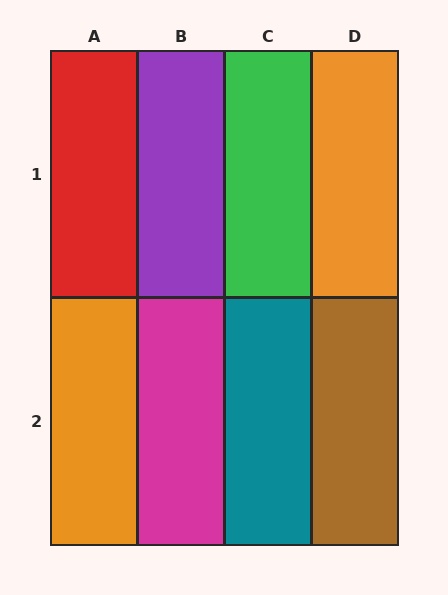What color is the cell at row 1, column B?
Purple.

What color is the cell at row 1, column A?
Red.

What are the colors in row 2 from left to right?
Orange, magenta, teal, brown.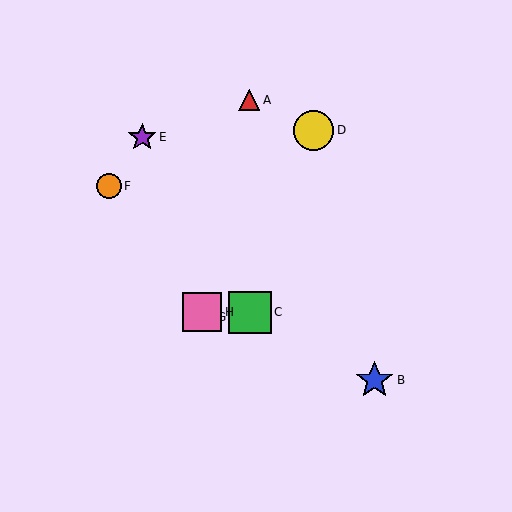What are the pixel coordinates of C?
Object C is at (250, 312).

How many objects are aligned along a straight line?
3 objects (D, G, H) are aligned along a straight line.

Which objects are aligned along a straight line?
Objects D, G, H are aligned along a straight line.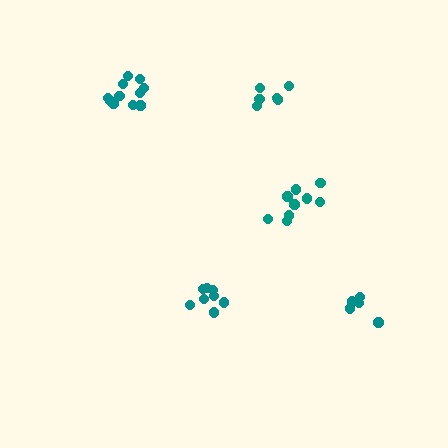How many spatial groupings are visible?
There are 5 spatial groupings.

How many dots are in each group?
Group 1: 5 dots, Group 2: 9 dots, Group 3: 11 dots, Group 4: 6 dots, Group 5: 9 dots (40 total).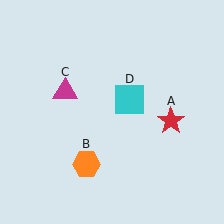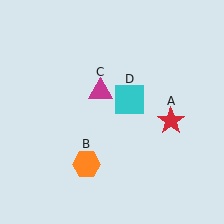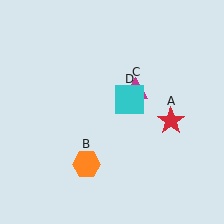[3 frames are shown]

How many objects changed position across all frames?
1 object changed position: magenta triangle (object C).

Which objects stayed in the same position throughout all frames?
Red star (object A) and orange hexagon (object B) and cyan square (object D) remained stationary.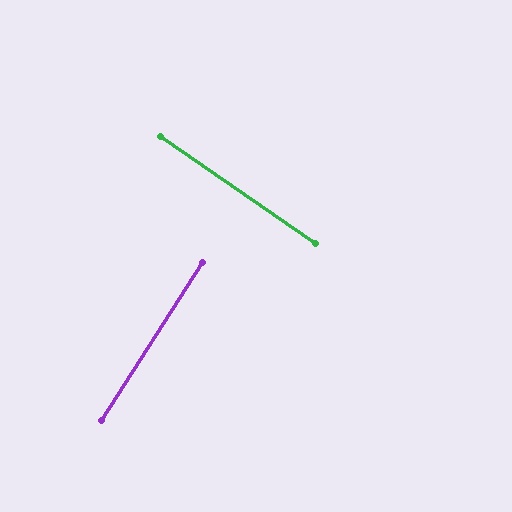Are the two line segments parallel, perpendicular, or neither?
Perpendicular — they meet at approximately 88°.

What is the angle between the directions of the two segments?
Approximately 88 degrees.